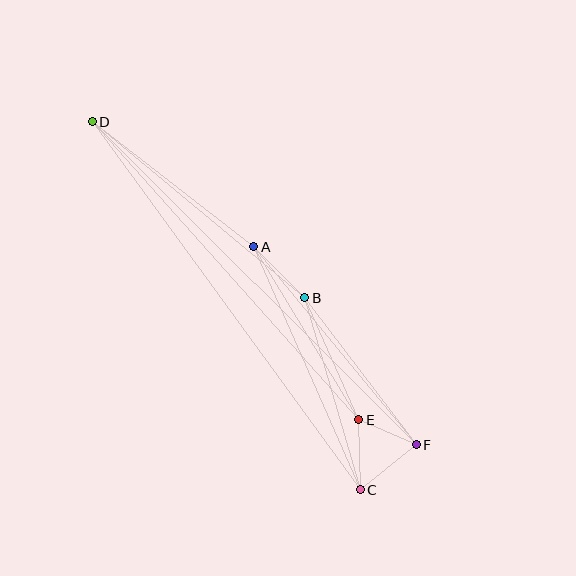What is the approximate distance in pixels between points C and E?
The distance between C and E is approximately 70 pixels.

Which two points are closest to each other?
Points E and F are closest to each other.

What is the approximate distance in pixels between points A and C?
The distance between A and C is approximately 265 pixels.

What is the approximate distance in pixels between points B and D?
The distance between B and D is approximately 276 pixels.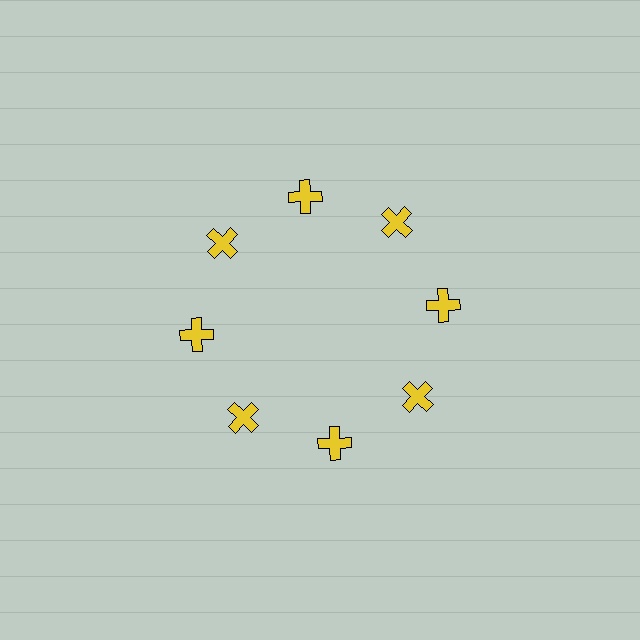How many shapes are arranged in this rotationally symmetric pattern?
There are 8 shapes, arranged in 8 groups of 1.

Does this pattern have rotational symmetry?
Yes, this pattern has 8-fold rotational symmetry. It looks the same after rotating 45 degrees around the center.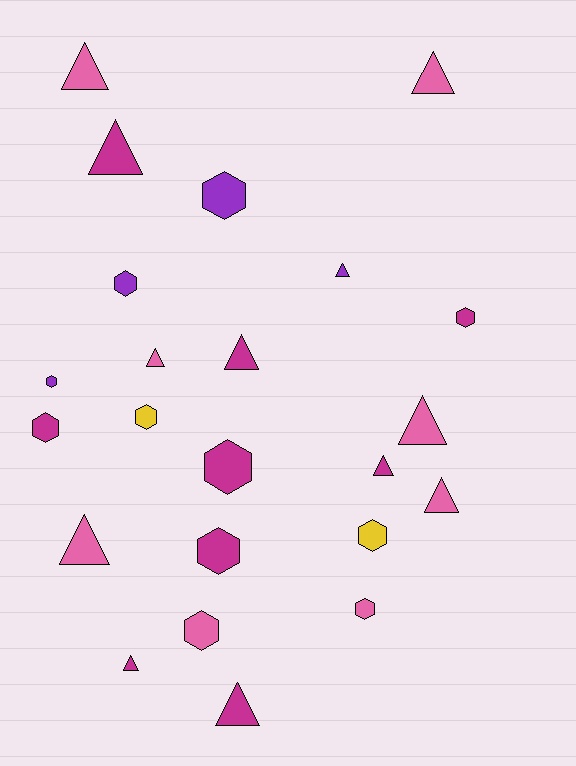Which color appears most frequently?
Magenta, with 9 objects.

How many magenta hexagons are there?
There are 4 magenta hexagons.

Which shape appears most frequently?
Triangle, with 12 objects.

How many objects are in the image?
There are 23 objects.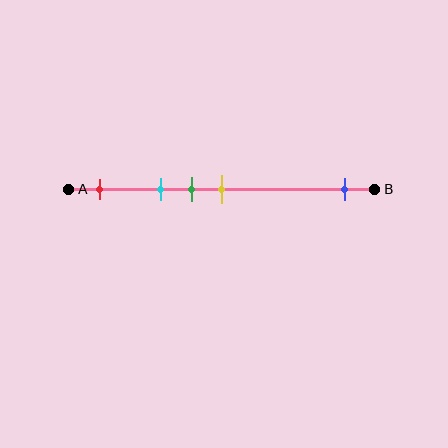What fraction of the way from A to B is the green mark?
The green mark is approximately 40% (0.4) of the way from A to B.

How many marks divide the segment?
There are 5 marks dividing the segment.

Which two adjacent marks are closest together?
The green and yellow marks are the closest adjacent pair.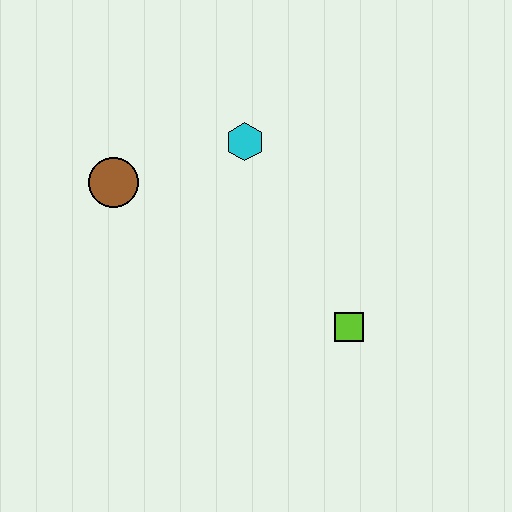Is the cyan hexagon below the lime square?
No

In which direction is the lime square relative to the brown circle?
The lime square is to the right of the brown circle.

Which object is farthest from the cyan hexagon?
The lime square is farthest from the cyan hexagon.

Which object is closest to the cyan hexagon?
The brown circle is closest to the cyan hexagon.